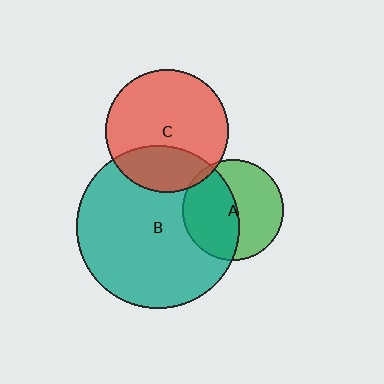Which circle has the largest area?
Circle B (teal).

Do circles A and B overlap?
Yes.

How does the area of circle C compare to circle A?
Approximately 1.5 times.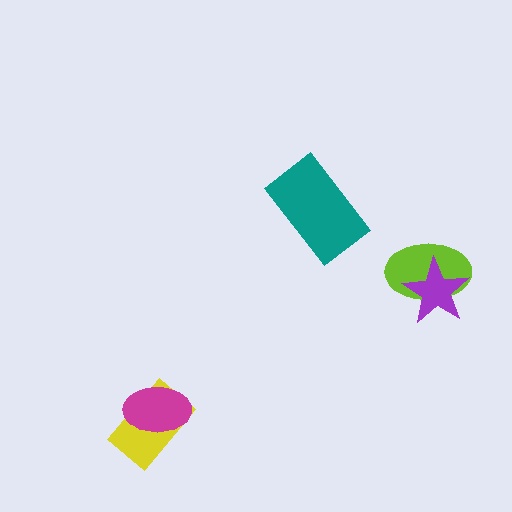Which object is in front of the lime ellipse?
The purple star is in front of the lime ellipse.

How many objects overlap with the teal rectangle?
0 objects overlap with the teal rectangle.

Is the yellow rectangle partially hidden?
Yes, it is partially covered by another shape.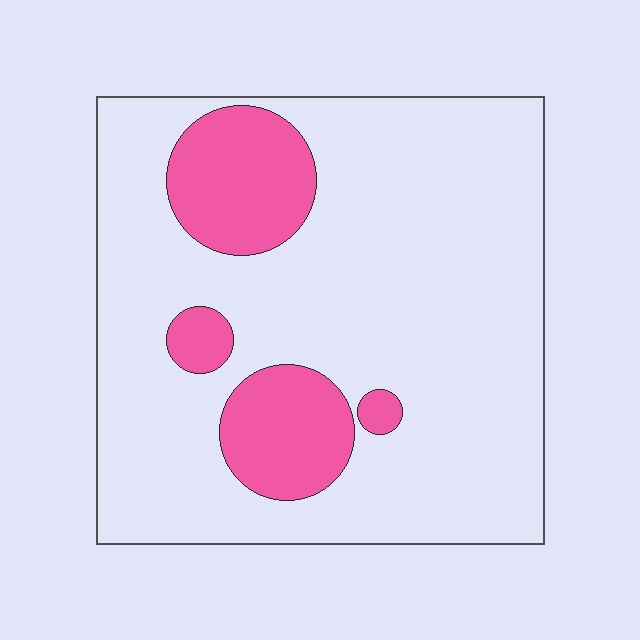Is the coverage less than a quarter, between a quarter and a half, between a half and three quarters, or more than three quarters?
Less than a quarter.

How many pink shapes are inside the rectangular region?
4.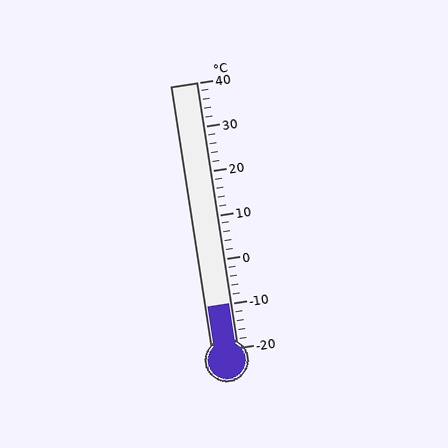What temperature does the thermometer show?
The thermometer shows approximately -10°C.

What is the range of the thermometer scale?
The thermometer scale ranges from -20°C to 40°C.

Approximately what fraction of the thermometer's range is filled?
The thermometer is filled to approximately 15% of its range.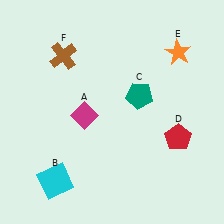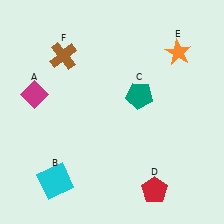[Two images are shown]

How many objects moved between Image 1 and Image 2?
2 objects moved between the two images.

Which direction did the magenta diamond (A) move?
The magenta diamond (A) moved left.